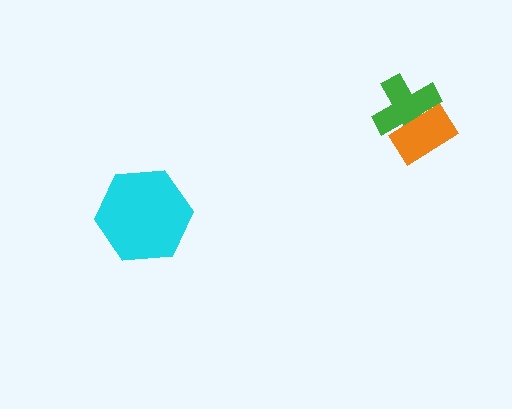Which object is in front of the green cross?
The orange rectangle is in front of the green cross.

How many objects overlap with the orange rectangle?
1 object overlaps with the orange rectangle.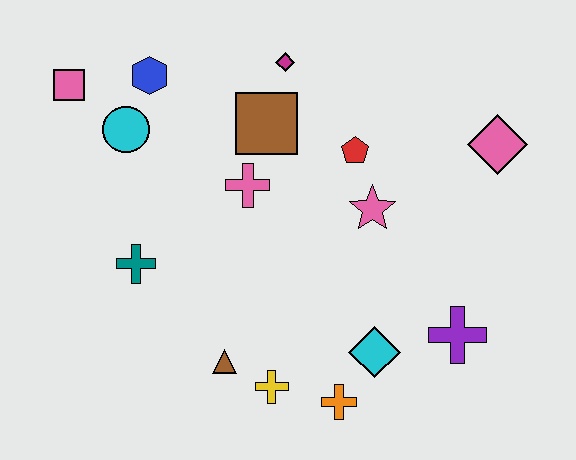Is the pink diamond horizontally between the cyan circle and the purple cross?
No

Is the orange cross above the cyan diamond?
No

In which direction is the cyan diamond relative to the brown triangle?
The cyan diamond is to the right of the brown triangle.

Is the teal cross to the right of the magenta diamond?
No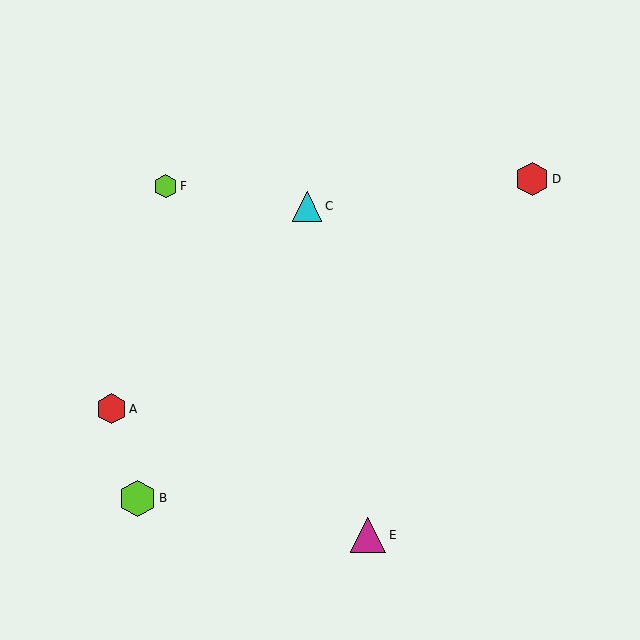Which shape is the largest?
The lime hexagon (labeled B) is the largest.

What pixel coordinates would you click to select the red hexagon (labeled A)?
Click at (111, 409) to select the red hexagon A.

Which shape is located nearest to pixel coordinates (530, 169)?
The red hexagon (labeled D) at (532, 179) is nearest to that location.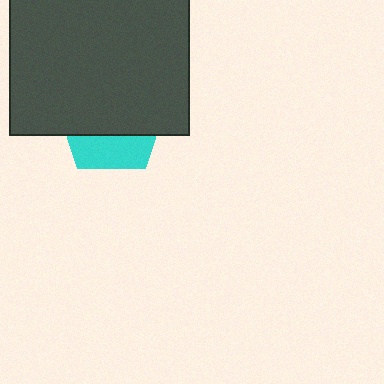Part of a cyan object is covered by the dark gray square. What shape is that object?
It is a pentagon.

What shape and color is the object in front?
The object in front is a dark gray square.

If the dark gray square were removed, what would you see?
You would see the complete cyan pentagon.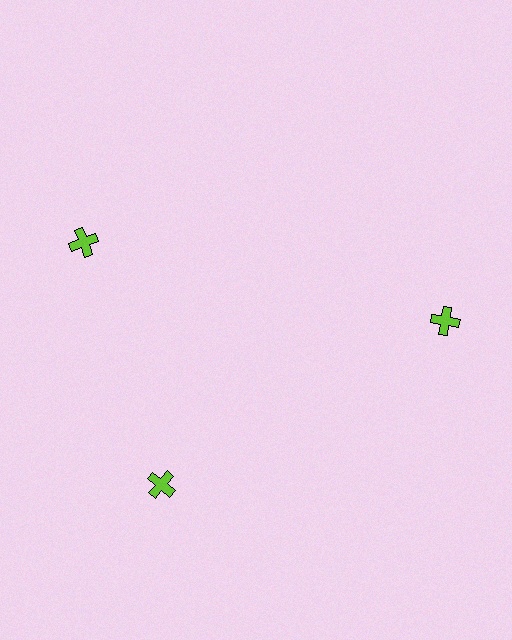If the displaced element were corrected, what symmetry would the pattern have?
It would have 3-fold rotational symmetry — the pattern would map onto itself every 120 degrees.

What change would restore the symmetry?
The symmetry would be restored by rotating it back into even spacing with its neighbors so that all 3 crosses sit at equal angles and equal distance from the center.